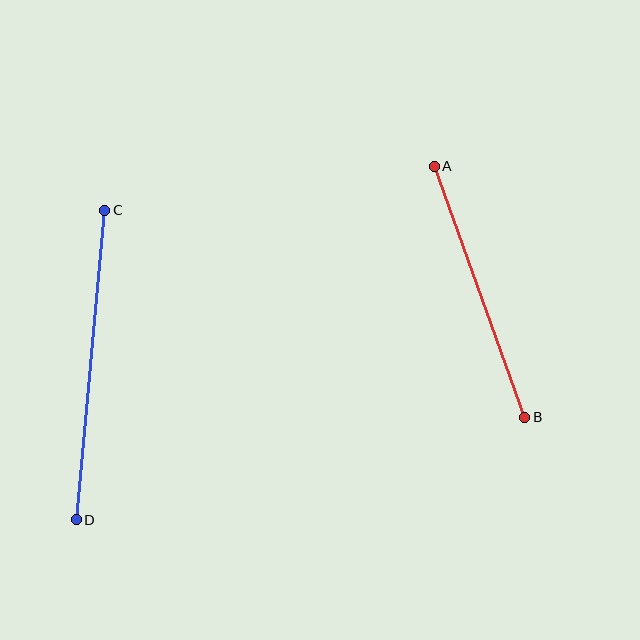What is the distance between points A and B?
The distance is approximately 267 pixels.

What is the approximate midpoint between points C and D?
The midpoint is at approximately (91, 365) pixels.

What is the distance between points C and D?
The distance is approximately 311 pixels.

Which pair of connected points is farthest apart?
Points C and D are farthest apart.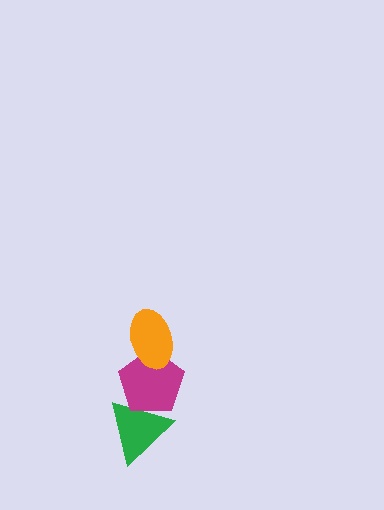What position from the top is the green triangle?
The green triangle is 3rd from the top.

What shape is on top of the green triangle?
The magenta pentagon is on top of the green triangle.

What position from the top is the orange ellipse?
The orange ellipse is 1st from the top.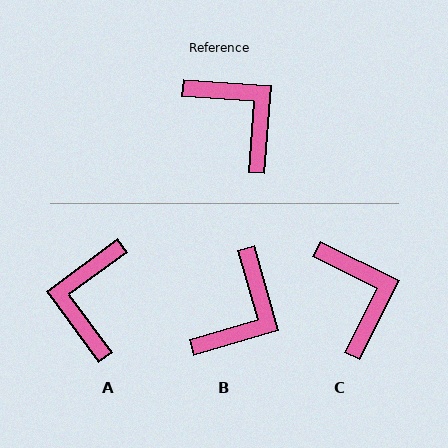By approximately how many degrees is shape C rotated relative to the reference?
Approximately 23 degrees clockwise.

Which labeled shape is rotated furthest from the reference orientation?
A, about 131 degrees away.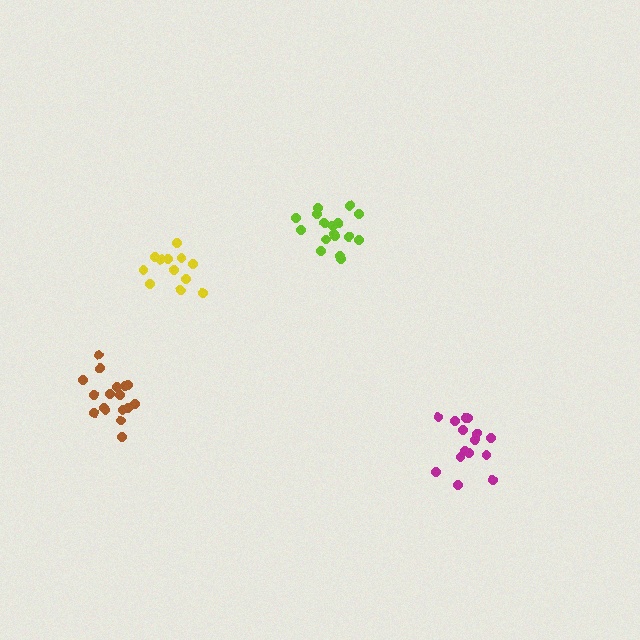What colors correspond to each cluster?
The clusters are colored: lime, magenta, brown, yellow.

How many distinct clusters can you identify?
There are 4 distinct clusters.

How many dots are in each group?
Group 1: 17 dots, Group 2: 16 dots, Group 3: 17 dots, Group 4: 12 dots (62 total).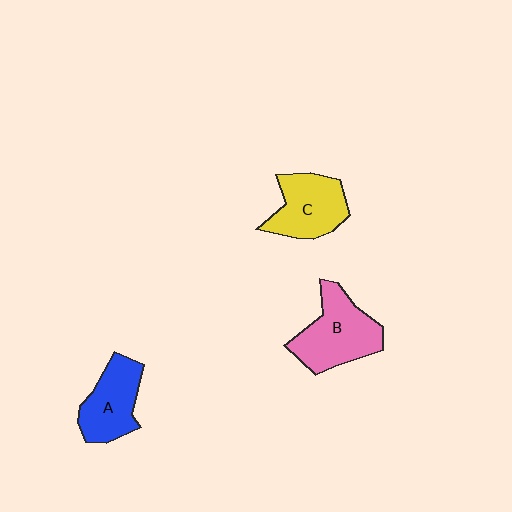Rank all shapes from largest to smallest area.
From largest to smallest: B (pink), C (yellow), A (blue).